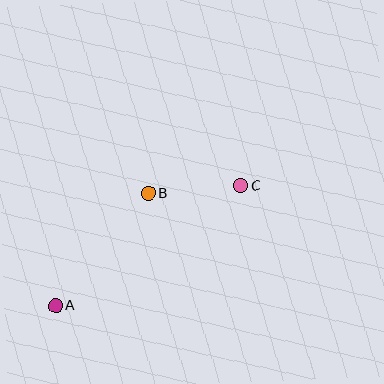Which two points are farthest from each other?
Points A and C are farthest from each other.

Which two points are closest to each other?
Points B and C are closest to each other.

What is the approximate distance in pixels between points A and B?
The distance between A and B is approximately 146 pixels.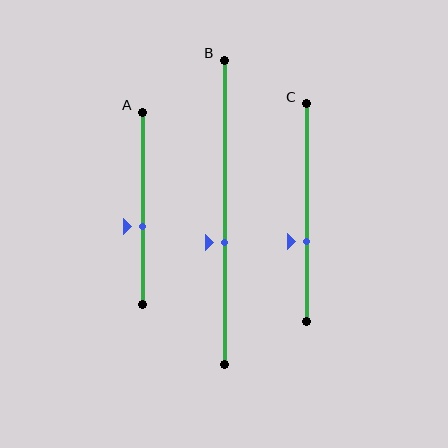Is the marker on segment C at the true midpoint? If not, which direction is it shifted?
No, the marker on segment C is shifted downward by about 13% of the segment length.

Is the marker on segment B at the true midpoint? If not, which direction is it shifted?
No, the marker on segment B is shifted downward by about 10% of the segment length.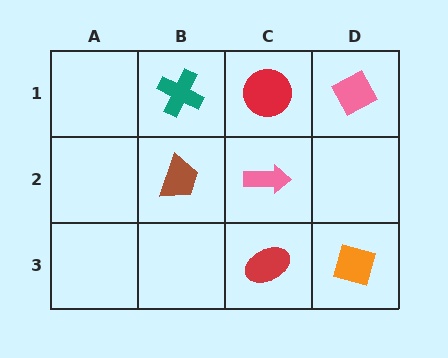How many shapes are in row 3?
2 shapes.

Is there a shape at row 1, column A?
No, that cell is empty.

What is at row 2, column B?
A brown trapezoid.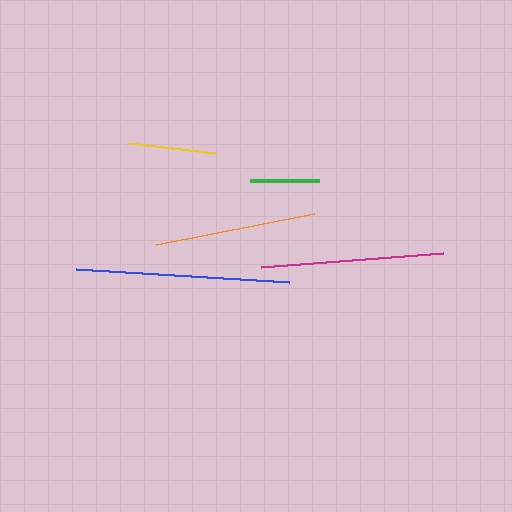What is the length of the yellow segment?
The yellow segment is approximately 87 pixels long.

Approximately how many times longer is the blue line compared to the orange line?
The blue line is approximately 1.3 times the length of the orange line.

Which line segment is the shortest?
The green line is the shortest at approximately 70 pixels.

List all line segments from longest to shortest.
From longest to shortest: blue, magenta, orange, yellow, green.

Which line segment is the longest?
The blue line is the longest at approximately 213 pixels.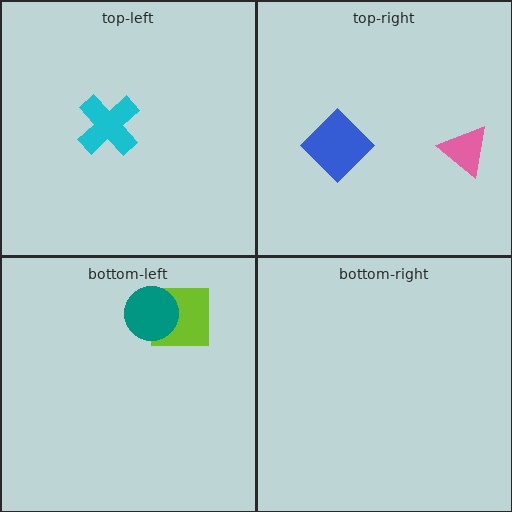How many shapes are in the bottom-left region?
2.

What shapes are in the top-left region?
The cyan cross.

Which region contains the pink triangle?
The top-right region.